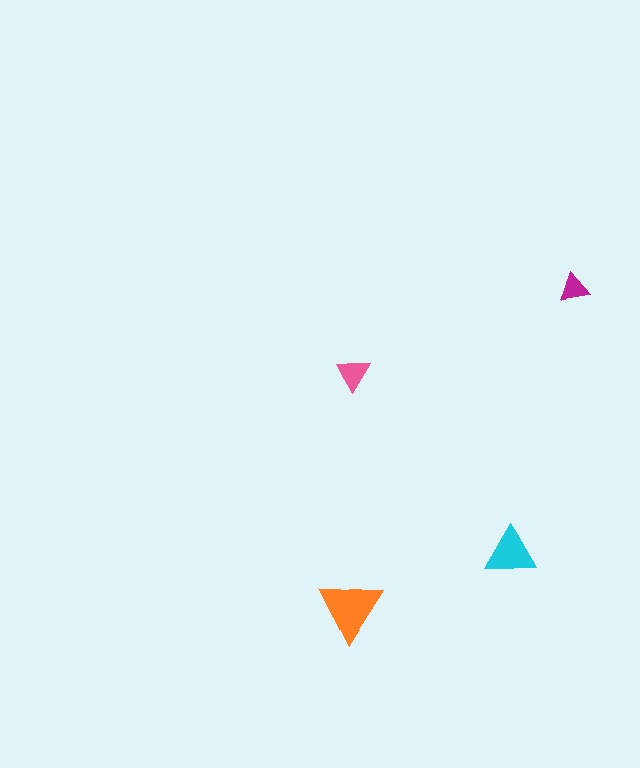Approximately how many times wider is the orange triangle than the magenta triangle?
About 2 times wider.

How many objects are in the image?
There are 4 objects in the image.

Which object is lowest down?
The orange triangle is bottommost.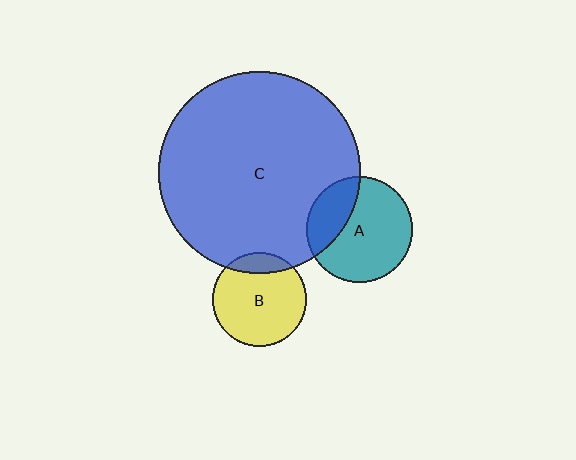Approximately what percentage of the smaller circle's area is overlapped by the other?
Approximately 30%.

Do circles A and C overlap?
Yes.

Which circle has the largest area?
Circle C (blue).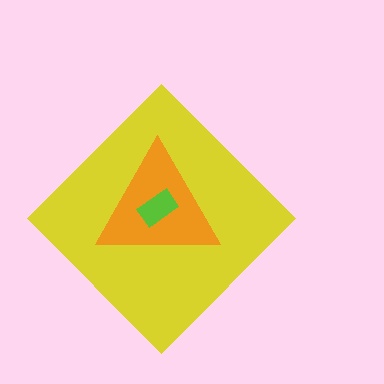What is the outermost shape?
The yellow diamond.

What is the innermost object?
The lime rectangle.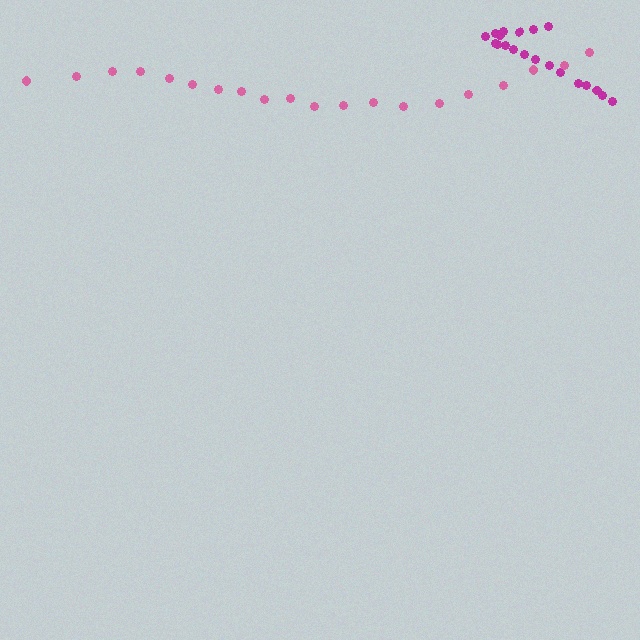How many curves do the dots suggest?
There are 2 distinct paths.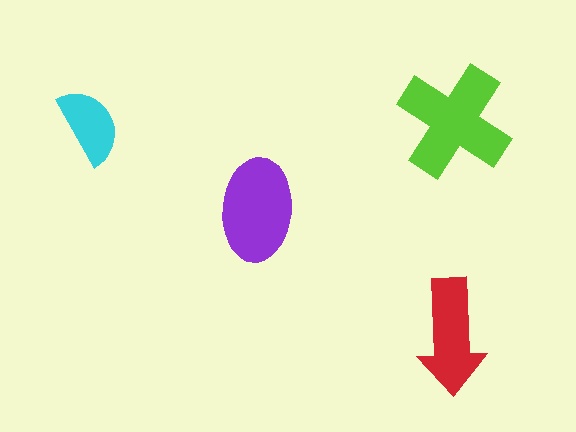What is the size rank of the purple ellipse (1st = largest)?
2nd.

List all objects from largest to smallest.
The lime cross, the purple ellipse, the red arrow, the cyan semicircle.